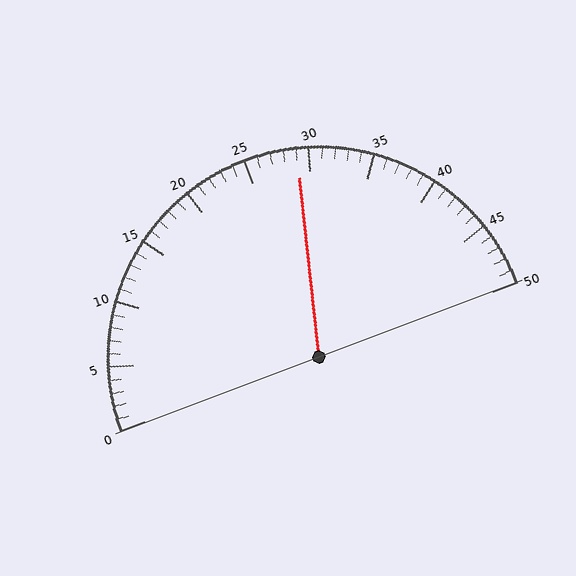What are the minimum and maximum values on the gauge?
The gauge ranges from 0 to 50.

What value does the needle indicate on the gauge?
The needle indicates approximately 29.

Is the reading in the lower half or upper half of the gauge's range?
The reading is in the upper half of the range (0 to 50).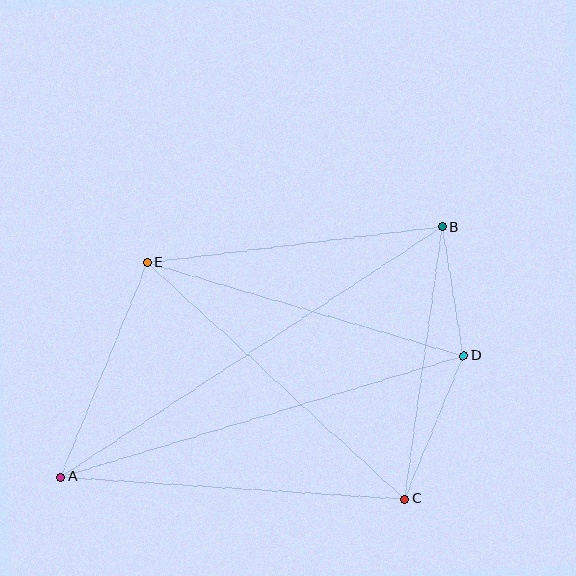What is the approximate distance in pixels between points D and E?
The distance between D and E is approximately 329 pixels.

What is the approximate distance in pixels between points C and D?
The distance between C and D is approximately 155 pixels.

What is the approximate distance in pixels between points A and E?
The distance between A and E is approximately 231 pixels.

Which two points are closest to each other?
Points B and D are closest to each other.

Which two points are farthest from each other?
Points A and B are farthest from each other.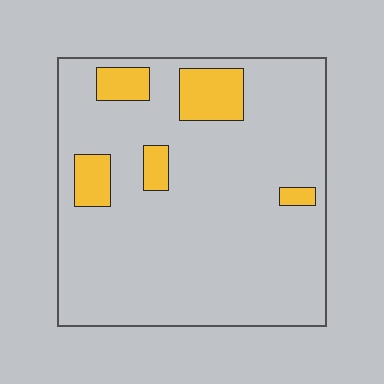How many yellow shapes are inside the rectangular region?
5.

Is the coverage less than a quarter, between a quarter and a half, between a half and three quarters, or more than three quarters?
Less than a quarter.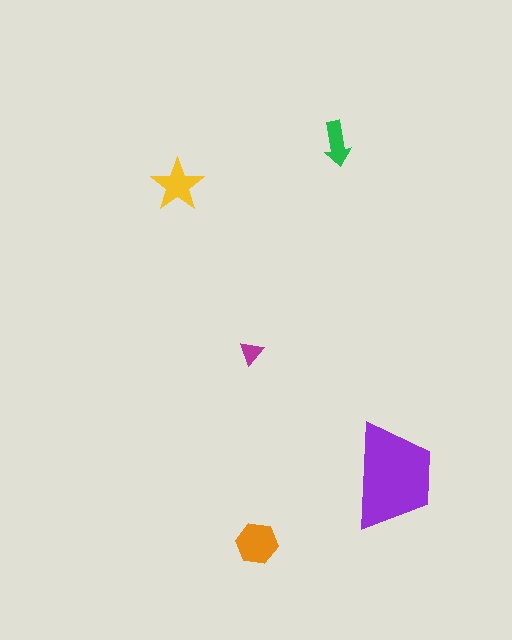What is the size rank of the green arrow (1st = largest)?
4th.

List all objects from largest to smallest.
The purple trapezoid, the orange hexagon, the yellow star, the green arrow, the magenta triangle.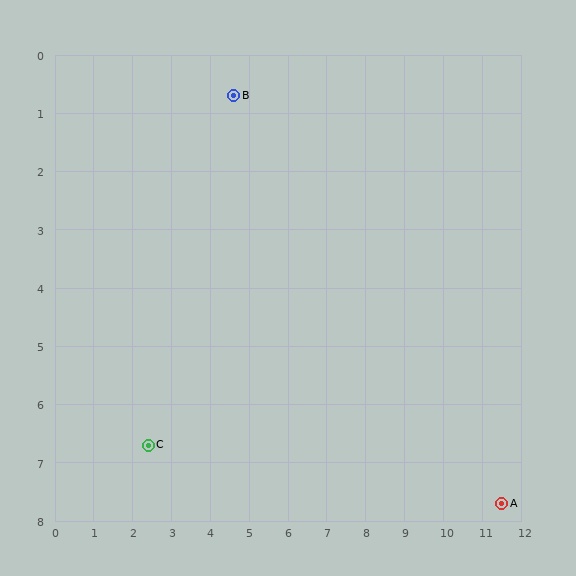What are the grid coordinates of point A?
Point A is at approximately (11.5, 7.7).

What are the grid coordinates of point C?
Point C is at approximately (2.4, 6.7).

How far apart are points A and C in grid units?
Points A and C are about 9.2 grid units apart.